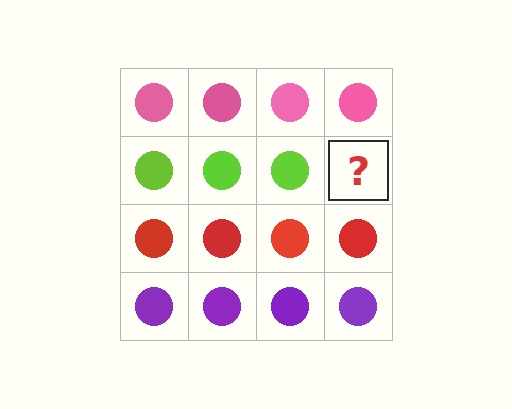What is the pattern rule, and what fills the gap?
The rule is that each row has a consistent color. The gap should be filled with a lime circle.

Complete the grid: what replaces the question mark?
The question mark should be replaced with a lime circle.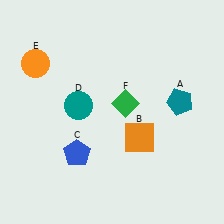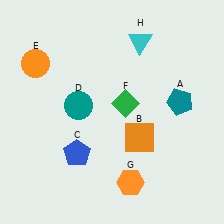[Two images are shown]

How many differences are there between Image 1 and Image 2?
There are 2 differences between the two images.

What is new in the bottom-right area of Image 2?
An orange hexagon (G) was added in the bottom-right area of Image 2.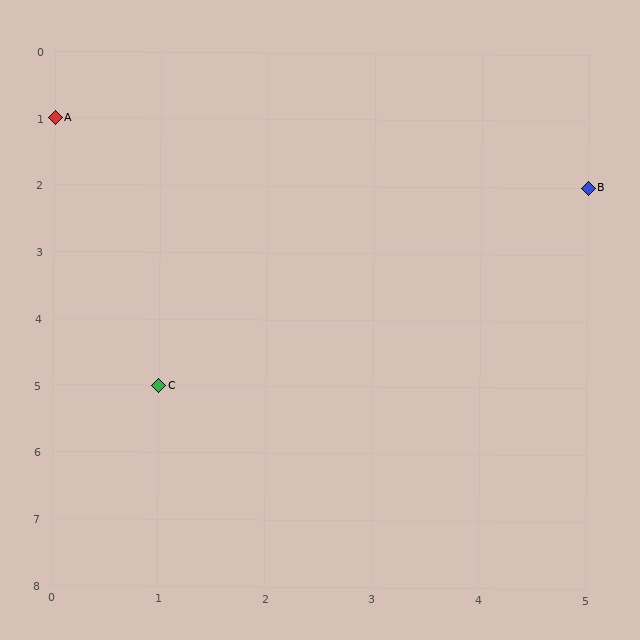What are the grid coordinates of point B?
Point B is at grid coordinates (5, 2).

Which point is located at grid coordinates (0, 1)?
Point A is at (0, 1).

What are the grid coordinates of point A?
Point A is at grid coordinates (0, 1).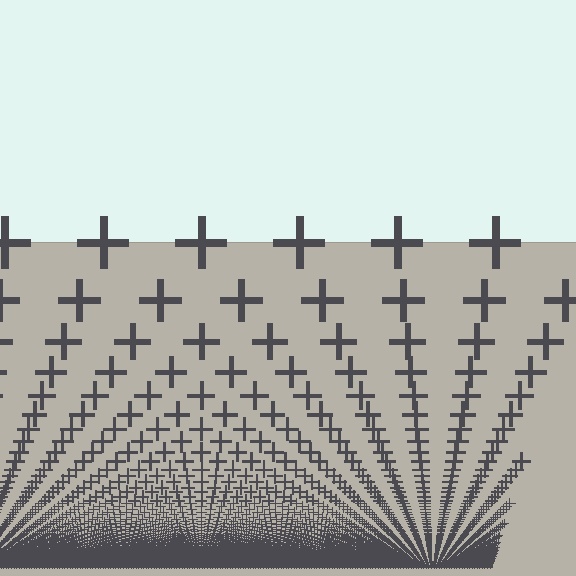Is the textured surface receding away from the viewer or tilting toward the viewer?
The surface appears to tilt toward the viewer. Texture elements get larger and sparser toward the top.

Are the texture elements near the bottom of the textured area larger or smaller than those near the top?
Smaller. The gradient is inverted — elements near the bottom are smaller and denser.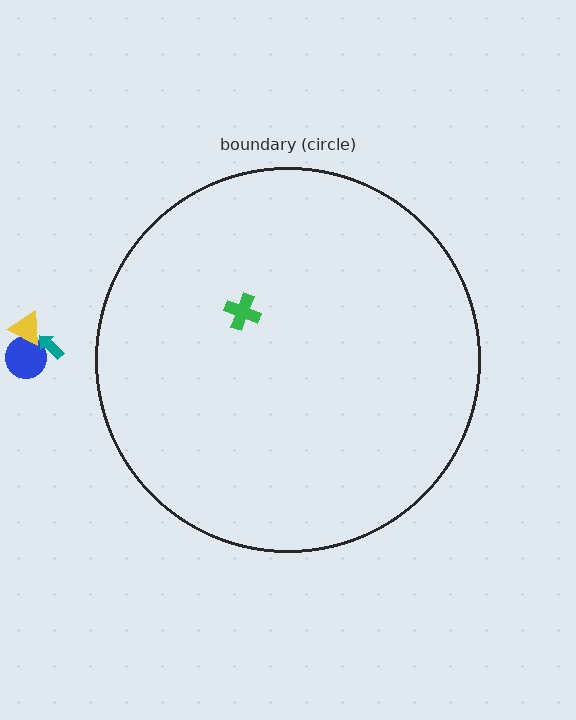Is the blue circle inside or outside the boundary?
Outside.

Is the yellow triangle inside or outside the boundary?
Outside.